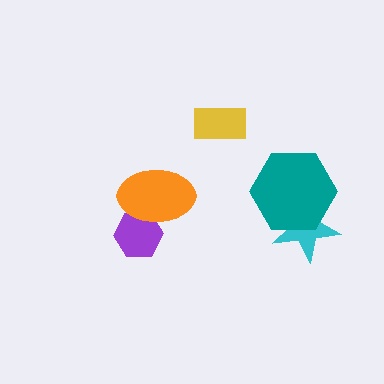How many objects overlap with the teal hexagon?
1 object overlaps with the teal hexagon.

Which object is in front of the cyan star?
The teal hexagon is in front of the cyan star.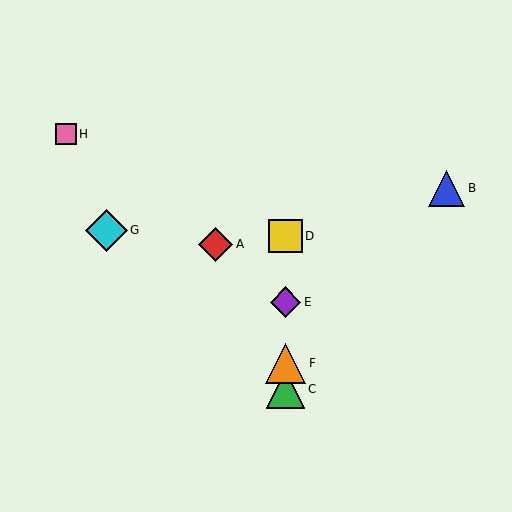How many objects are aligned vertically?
4 objects (C, D, E, F) are aligned vertically.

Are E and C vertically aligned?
Yes, both are at x≈285.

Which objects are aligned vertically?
Objects C, D, E, F are aligned vertically.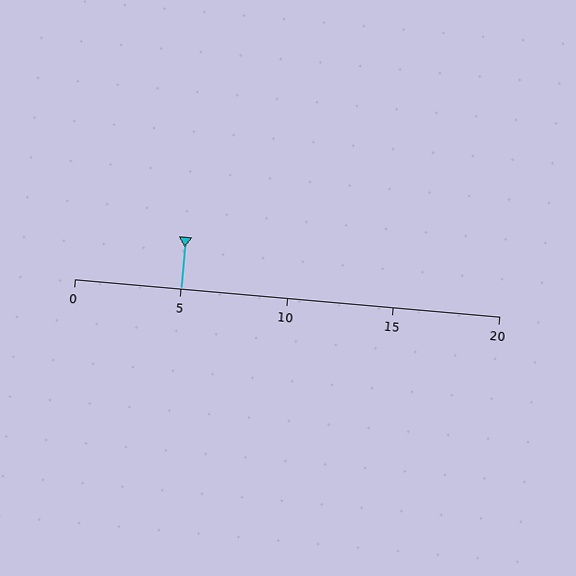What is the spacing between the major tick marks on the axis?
The major ticks are spaced 5 apart.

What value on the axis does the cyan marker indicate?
The marker indicates approximately 5.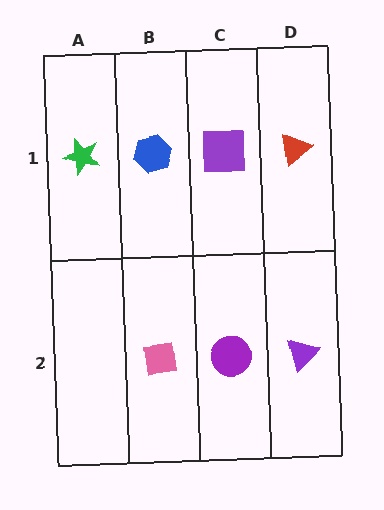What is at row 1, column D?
A red triangle.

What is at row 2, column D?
A purple triangle.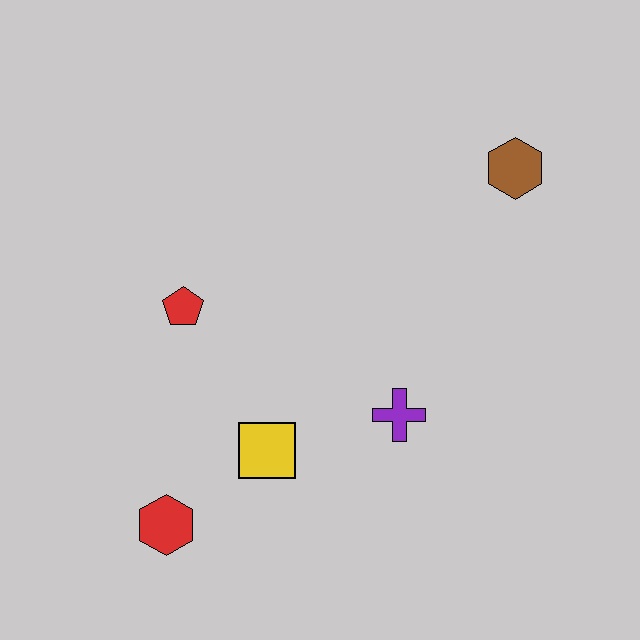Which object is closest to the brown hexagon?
The purple cross is closest to the brown hexagon.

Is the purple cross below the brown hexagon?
Yes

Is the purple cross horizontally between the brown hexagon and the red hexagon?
Yes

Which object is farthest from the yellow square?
The brown hexagon is farthest from the yellow square.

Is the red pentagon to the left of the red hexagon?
No